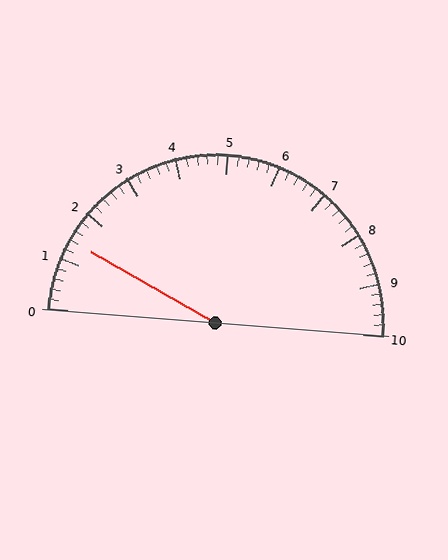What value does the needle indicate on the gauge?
The needle indicates approximately 1.4.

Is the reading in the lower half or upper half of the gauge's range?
The reading is in the lower half of the range (0 to 10).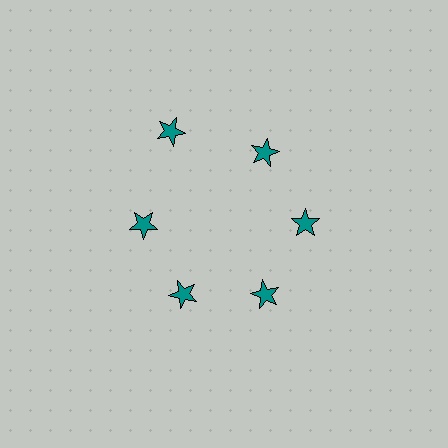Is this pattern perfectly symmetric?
No. The 6 teal stars are arranged in a ring, but one element near the 11 o'clock position is pushed outward from the center, breaking the 6-fold rotational symmetry.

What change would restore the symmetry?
The symmetry would be restored by moving it inward, back onto the ring so that all 6 stars sit at equal angles and equal distance from the center.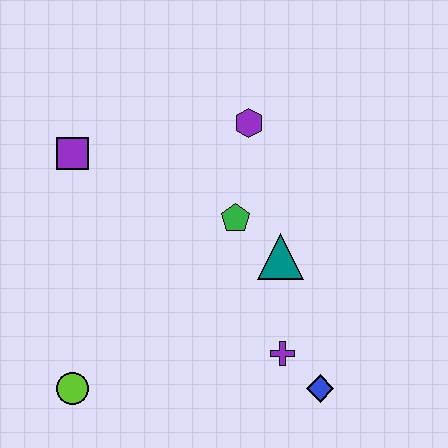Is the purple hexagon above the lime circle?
Yes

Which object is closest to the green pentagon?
The teal triangle is closest to the green pentagon.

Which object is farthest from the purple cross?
The purple square is farthest from the purple cross.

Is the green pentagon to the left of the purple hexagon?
Yes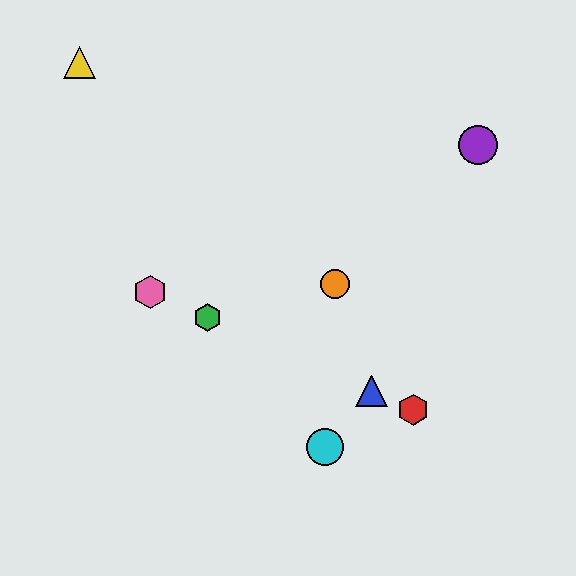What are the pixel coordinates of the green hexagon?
The green hexagon is at (207, 318).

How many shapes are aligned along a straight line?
4 shapes (the red hexagon, the blue triangle, the green hexagon, the pink hexagon) are aligned along a straight line.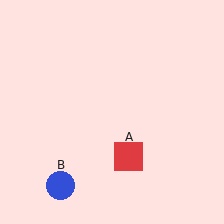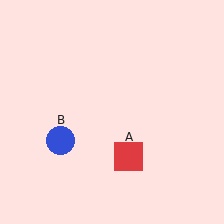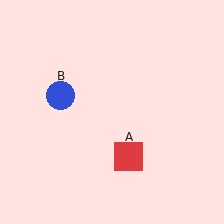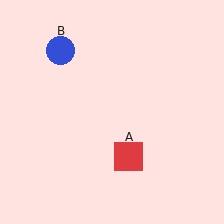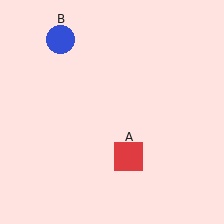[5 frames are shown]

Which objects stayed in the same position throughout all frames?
Red square (object A) remained stationary.